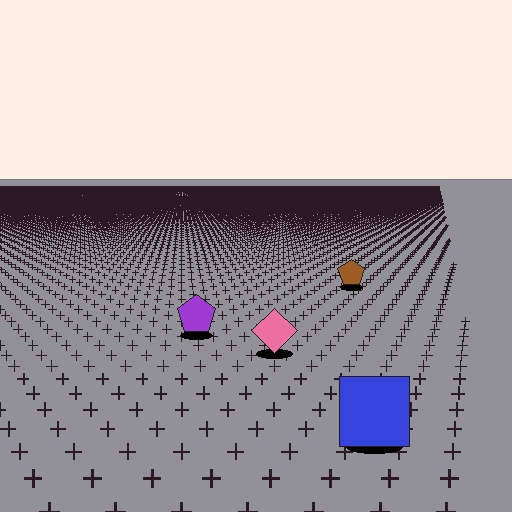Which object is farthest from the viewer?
The brown pentagon is farthest from the viewer. It appears smaller and the ground texture around it is denser.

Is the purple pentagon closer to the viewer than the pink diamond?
No. The pink diamond is closer — you can tell from the texture gradient: the ground texture is coarser near it.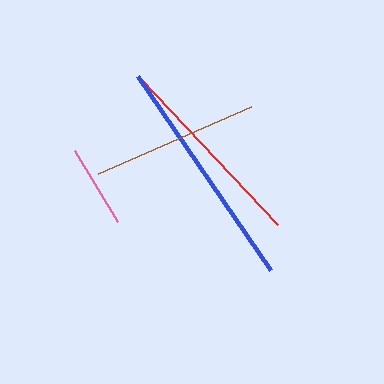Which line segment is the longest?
The blue line is the longest at approximately 235 pixels.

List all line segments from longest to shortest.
From longest to shortest: blue, red, brown, pink.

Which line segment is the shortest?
The pink line is the shortest at approximately 83 pixels.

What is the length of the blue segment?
The blue segment is approximately 235 pixels long.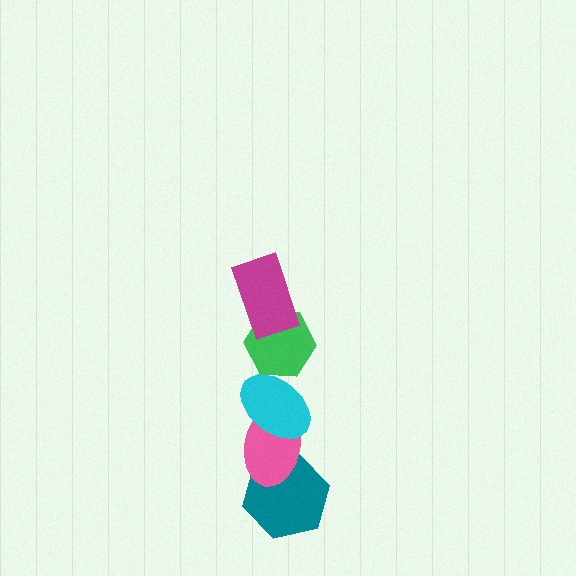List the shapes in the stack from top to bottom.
From top to bottom: the magenta rectangle, the green hexagon, the cyan ellipse, the pink ellipse, the teal hexagon.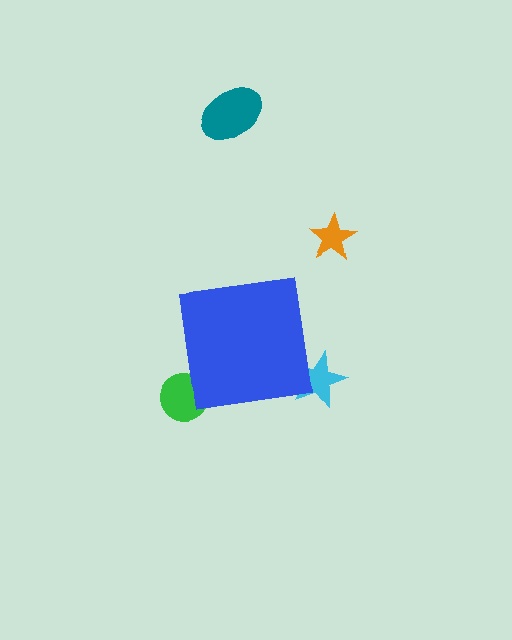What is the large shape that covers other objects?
A blue square.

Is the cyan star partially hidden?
Yes, the cyan star is partially hidden behind the blue square.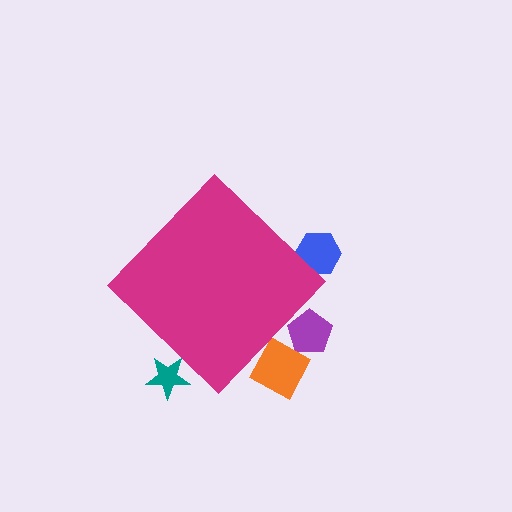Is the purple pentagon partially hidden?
Yes, the purple pentagon is partially hidden behind the magenta diamond.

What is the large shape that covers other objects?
A magenta diamond.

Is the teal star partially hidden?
Yes, the teal star is partially hidden behind the magenta diamond.